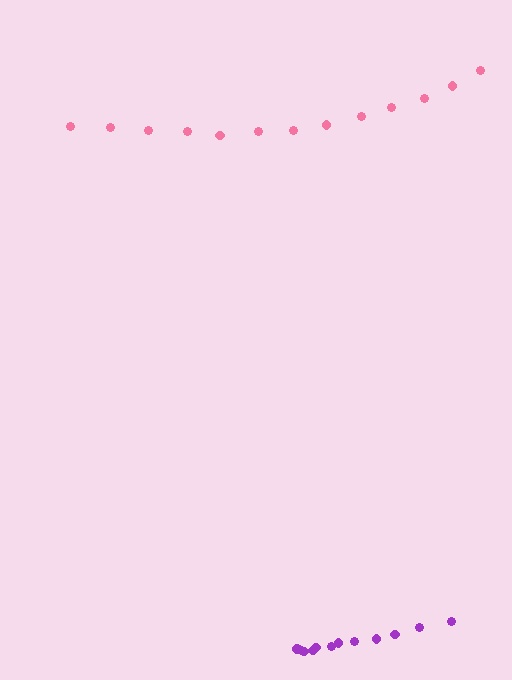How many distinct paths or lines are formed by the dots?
There are 2 distinct paths.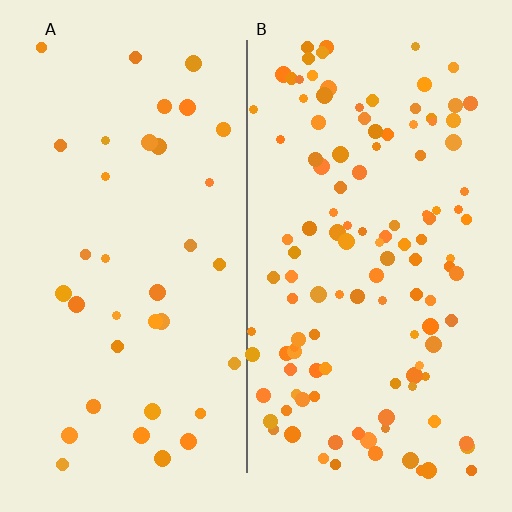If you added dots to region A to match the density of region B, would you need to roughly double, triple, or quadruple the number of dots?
Approximately triple.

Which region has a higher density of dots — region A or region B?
B (the right).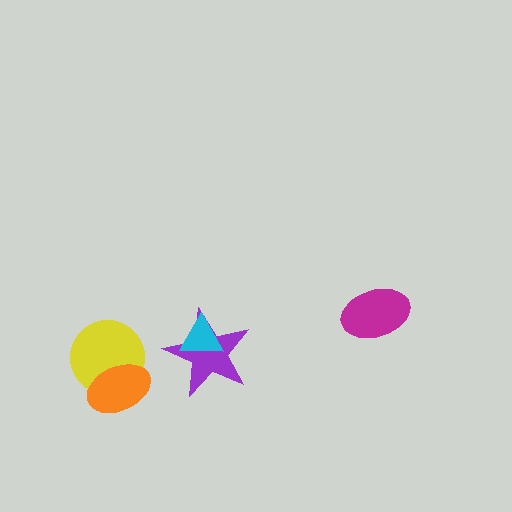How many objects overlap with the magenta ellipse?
0 objects overlap with the magenta ellipse.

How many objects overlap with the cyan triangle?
1 object overlaps with the cyan triangle.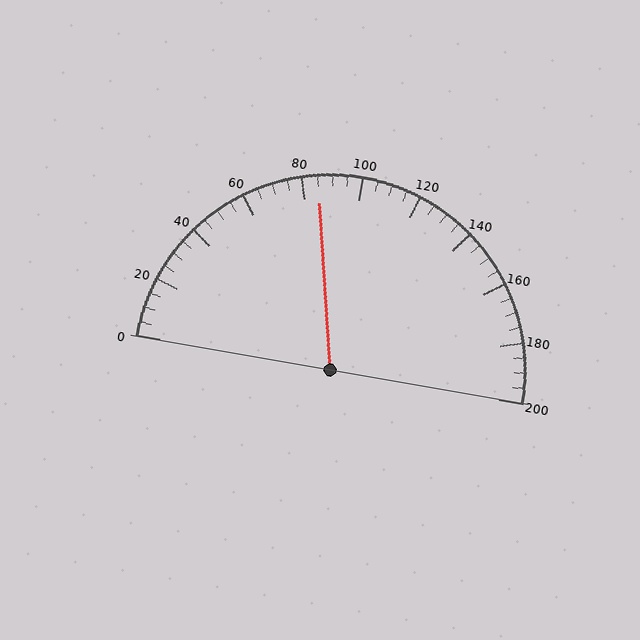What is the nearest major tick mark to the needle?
The nearest major tick mark is 80.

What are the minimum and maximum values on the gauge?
The gauge ranges from 0 to 200.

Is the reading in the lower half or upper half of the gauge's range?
The reading is in the lower half of the range (0 to 200).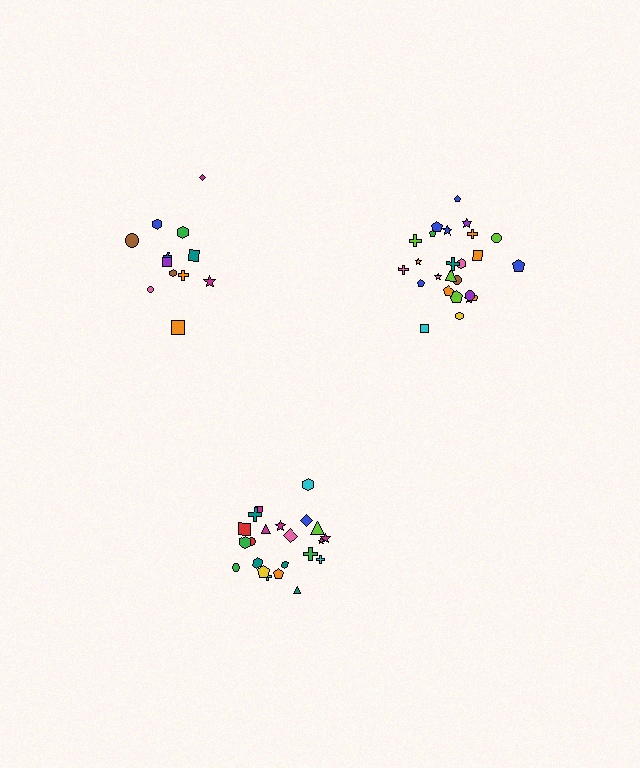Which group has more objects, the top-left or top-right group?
The top-right group.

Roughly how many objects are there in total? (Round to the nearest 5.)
Roughly 60 objects in total.